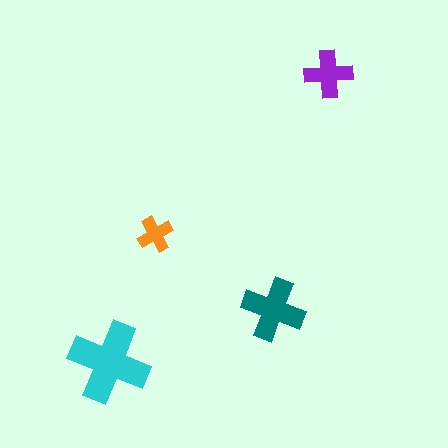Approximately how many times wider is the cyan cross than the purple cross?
About 1.5 times wider.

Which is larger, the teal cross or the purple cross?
The teal one.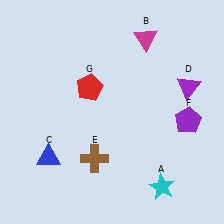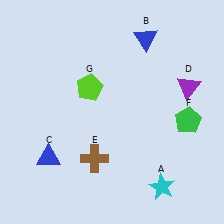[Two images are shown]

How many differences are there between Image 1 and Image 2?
There are 3 differences between the two images.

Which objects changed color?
B changed from magenta to blue. F changed from purple to green. G changed from red to lime.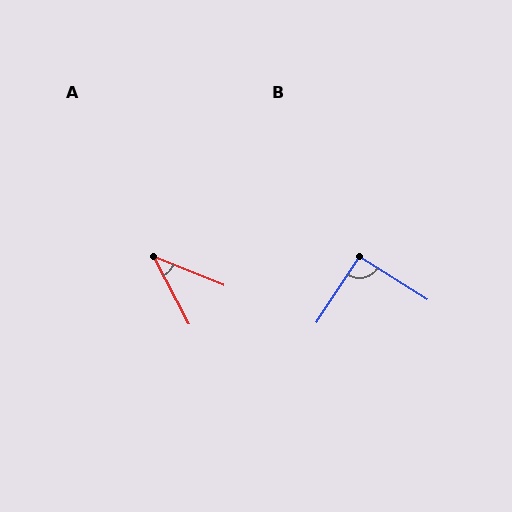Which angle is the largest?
B, at approximately 91 degrees.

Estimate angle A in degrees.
Approximately 41 degrees.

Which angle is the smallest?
A, at approximately 41 degrees.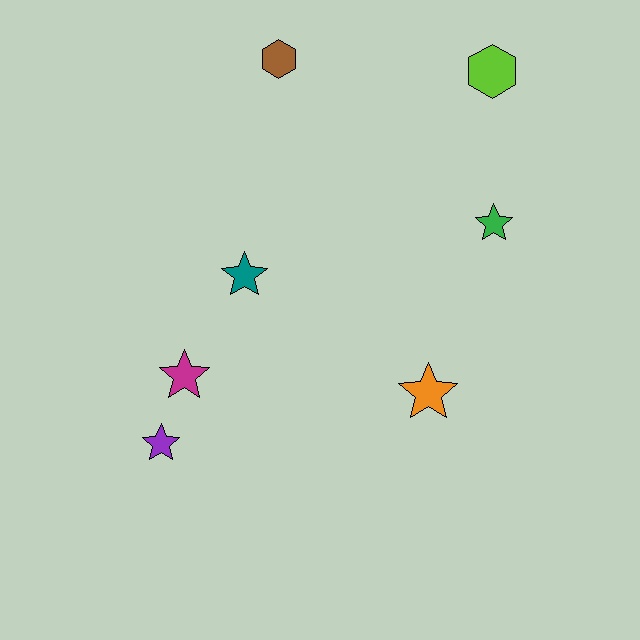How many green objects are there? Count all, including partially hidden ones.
There is 1 green object.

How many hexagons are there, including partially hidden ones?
There are 2 hexagons.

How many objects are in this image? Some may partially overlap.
There are 7 objects.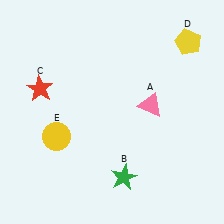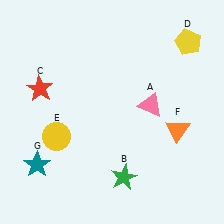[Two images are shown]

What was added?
An orange triangle (F), a teal star (G) were added in Image 2.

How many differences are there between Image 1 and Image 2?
There are 2 differences between the two images.